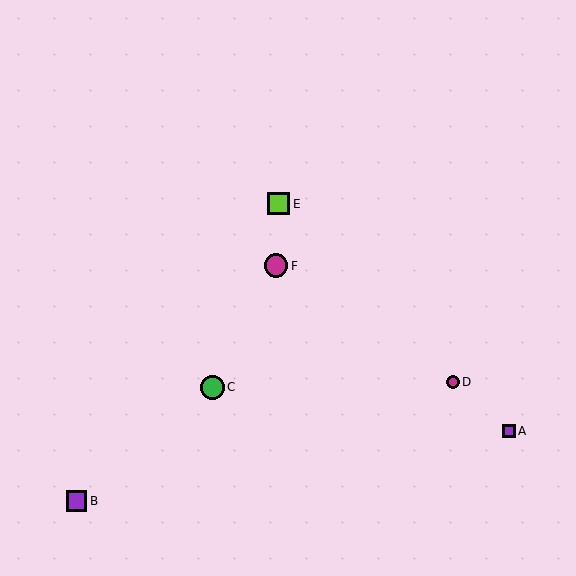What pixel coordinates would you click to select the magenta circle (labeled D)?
Click at (453, 382) to select the magenta circle D.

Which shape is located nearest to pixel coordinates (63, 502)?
The purple square (labeled B) at (76, 501) is nearest to that location.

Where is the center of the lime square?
The center of the lime square is at (279, 204).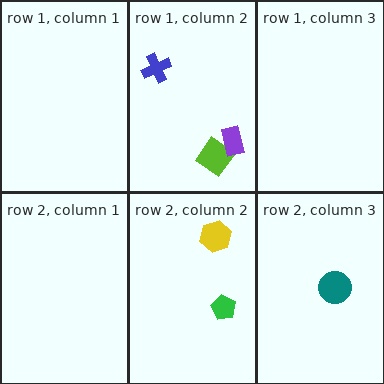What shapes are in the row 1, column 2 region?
The lime diamond, the blue cross, the purple rectangle.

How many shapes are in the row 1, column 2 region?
3.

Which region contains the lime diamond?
The row 1, column 2 region.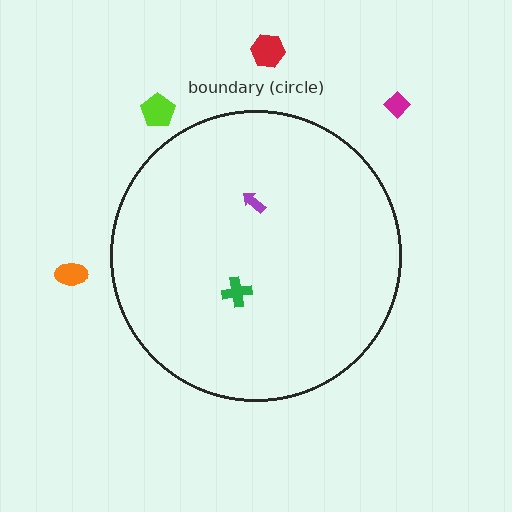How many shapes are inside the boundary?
2 inside, 4 outside.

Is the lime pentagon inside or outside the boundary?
Outside.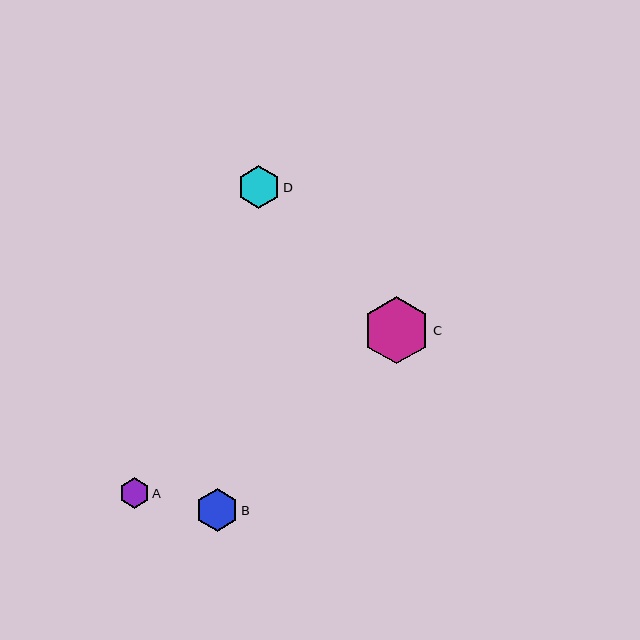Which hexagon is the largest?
Hexagon C is the largest with a size of approximately 67 pixels.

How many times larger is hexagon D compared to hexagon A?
Hexagon D is approximately 1.4 times the size of hexagon A.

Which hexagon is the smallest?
Hexagon A is the smallest with a size of approximately 30 pixels.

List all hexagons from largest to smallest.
From largest to smallest: C, D, B, A.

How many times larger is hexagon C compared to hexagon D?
Hexagon C is approximately 1.6 times the size of hexagon D.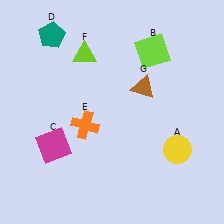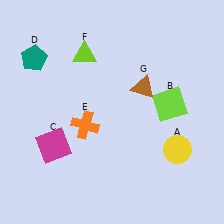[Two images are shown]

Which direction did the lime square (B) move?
The lime square (B) moved down.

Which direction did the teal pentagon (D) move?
The teal pentagon (D) moved down.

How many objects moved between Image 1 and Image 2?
2 objects moved between the two images.